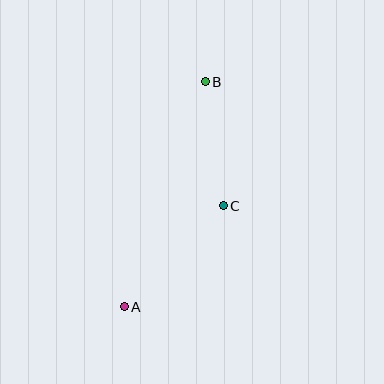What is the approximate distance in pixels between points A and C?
The distance between A and C is approximately 142 pixels.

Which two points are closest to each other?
Points B and C are closest to each other.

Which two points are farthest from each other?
Points A and B are farthest from each other.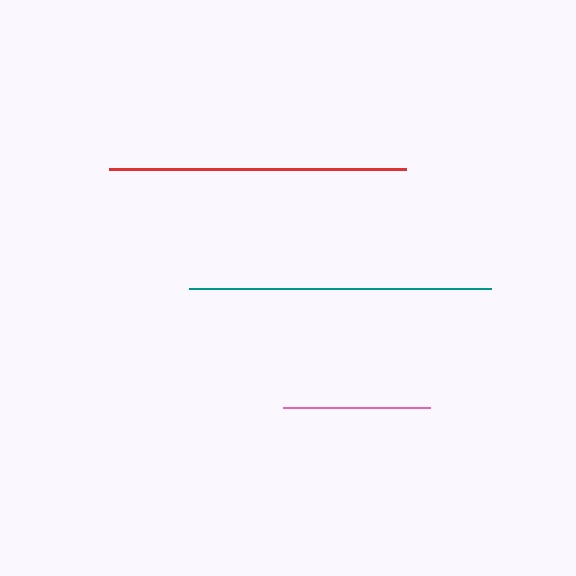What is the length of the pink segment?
The pink segment is approximately 147 pixels long.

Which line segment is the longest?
The teal line is the longest at approximately 303 pixels.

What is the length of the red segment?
The red segment is approximately 297 pixels long.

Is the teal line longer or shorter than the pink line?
The teal line is longer than the pink line.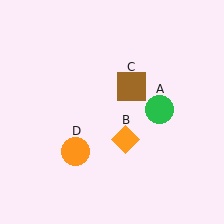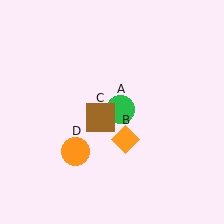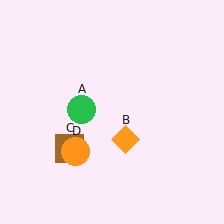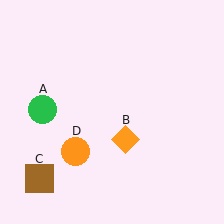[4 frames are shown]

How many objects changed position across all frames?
2 objects changed position: green circle (object A), brown square (object C).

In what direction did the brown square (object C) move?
The brown square (object C) moved down and to the left.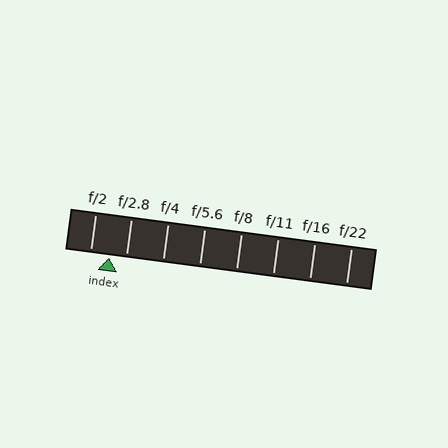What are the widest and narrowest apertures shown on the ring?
The widest aperture shown is f/2 and the narrowest is f/22.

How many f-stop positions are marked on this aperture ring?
There are 8 f-stop positions marked.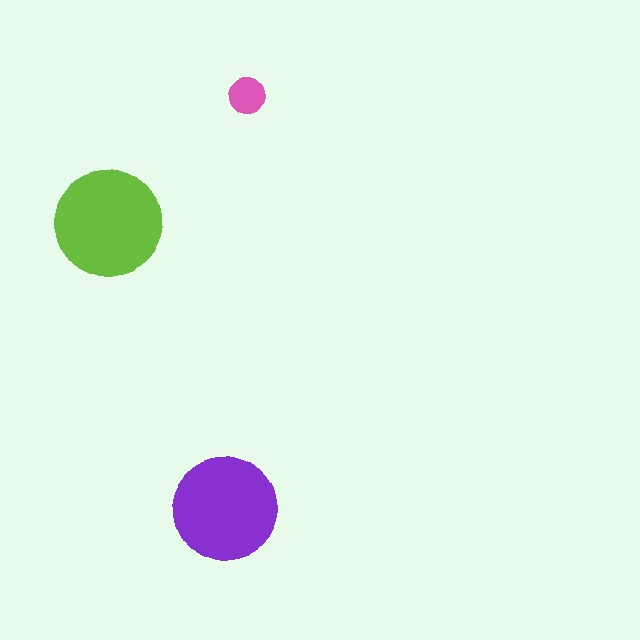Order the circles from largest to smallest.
the lime one, the purple one, the pink one.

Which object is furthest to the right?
The pink circle is rightmost.